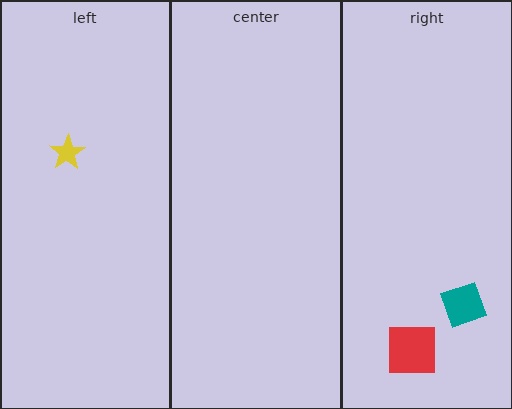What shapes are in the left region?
The yellow star.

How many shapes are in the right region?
2.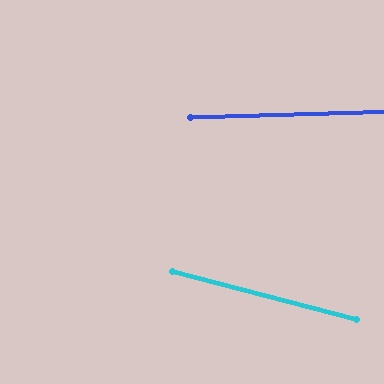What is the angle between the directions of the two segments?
Approximately 16 degrees.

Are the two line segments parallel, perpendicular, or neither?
Neither parallel nor perpendicular — they differ by about 16°.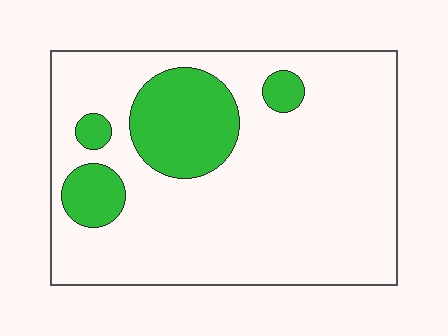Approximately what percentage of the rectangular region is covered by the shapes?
Approximately 20%.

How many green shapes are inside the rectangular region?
4.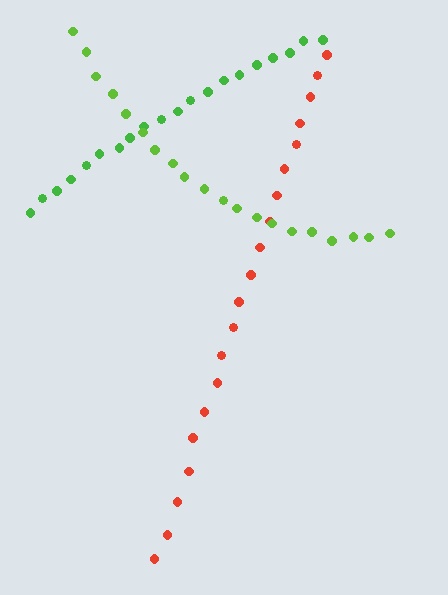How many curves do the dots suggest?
There are 3 distinct paths.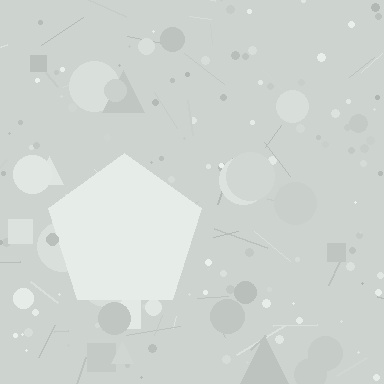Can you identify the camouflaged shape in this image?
The camouflaged shape is a pentagon.